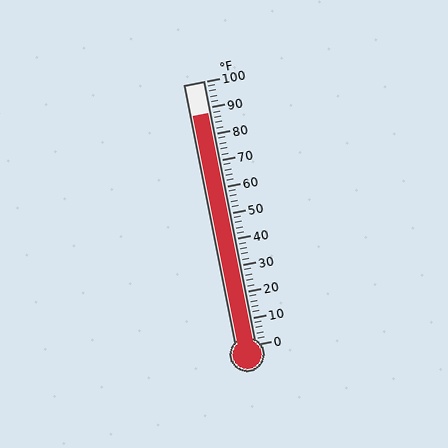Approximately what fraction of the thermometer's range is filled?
The thermometer is filled to approximately 90% of its range.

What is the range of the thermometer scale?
The thermometer scale ranges from 0°F to 100°F.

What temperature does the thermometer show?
The thermometer shows approximately 88°F.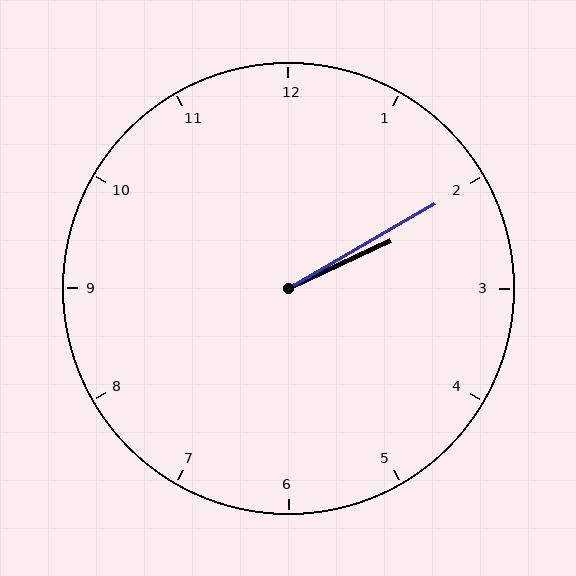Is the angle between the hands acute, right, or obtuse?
It is acute.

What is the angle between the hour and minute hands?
Approximately 5 degrees.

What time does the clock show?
2:10.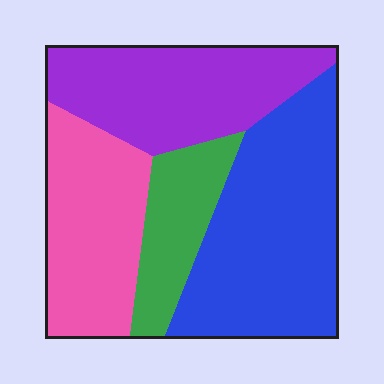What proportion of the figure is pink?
Pink takes up about one quarter (1/4) of the figure.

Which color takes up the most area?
Blue, at roughly 35%.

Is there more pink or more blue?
Blue.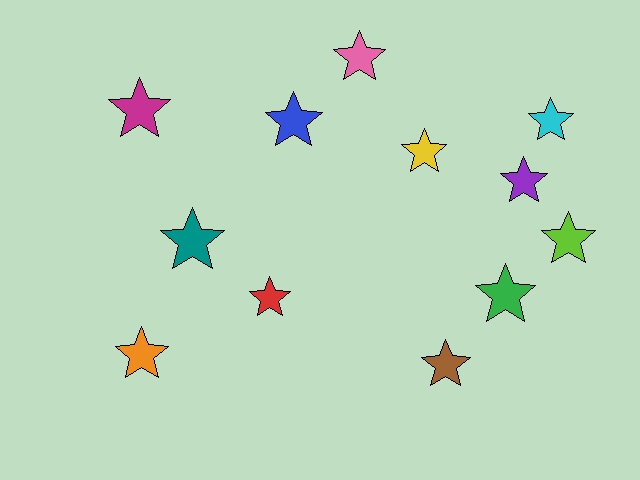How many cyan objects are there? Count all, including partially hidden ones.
There is 1 cyan object.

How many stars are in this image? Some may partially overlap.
There are 12 stars.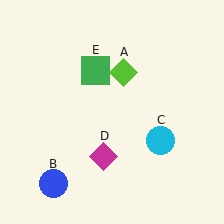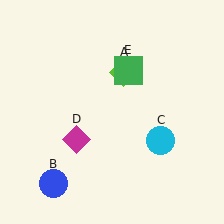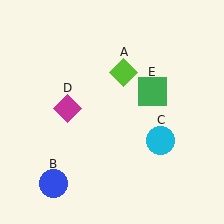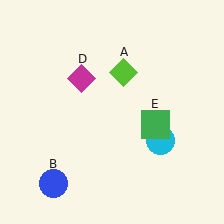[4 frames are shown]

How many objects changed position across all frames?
2 objects changed position: magenta diamond (object D), green square (object E).